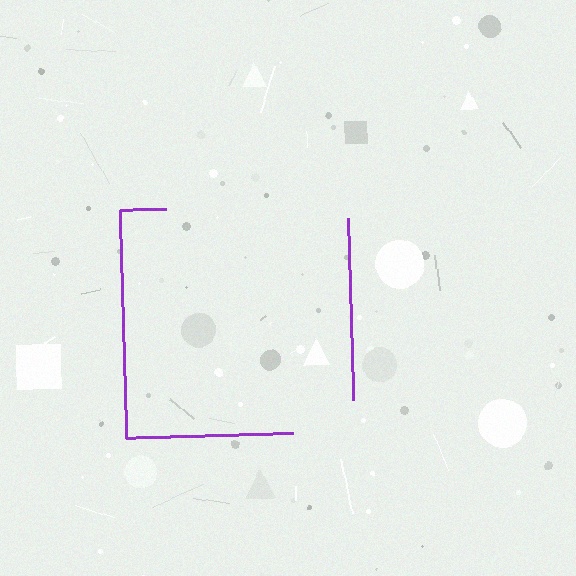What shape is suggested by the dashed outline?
The dashed outline suggests a square.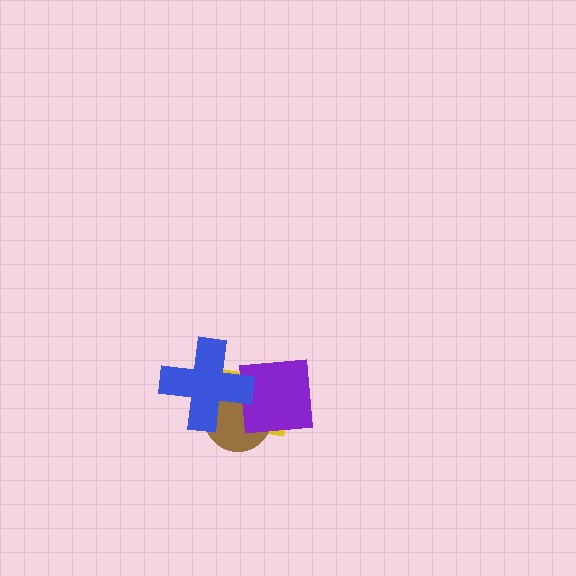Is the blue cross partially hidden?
No, no other shape covers it.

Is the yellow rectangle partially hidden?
Yes, it is partially covered by another shape.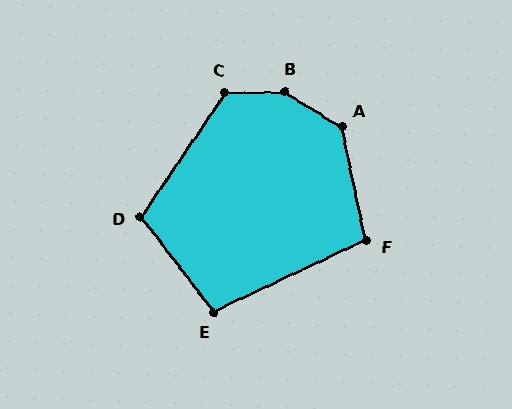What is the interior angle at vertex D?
Approximately 109 degrees (obtuse).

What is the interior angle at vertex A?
Approximately 133 degrees (obtuse).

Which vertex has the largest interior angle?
B, at approximately 148 degrees.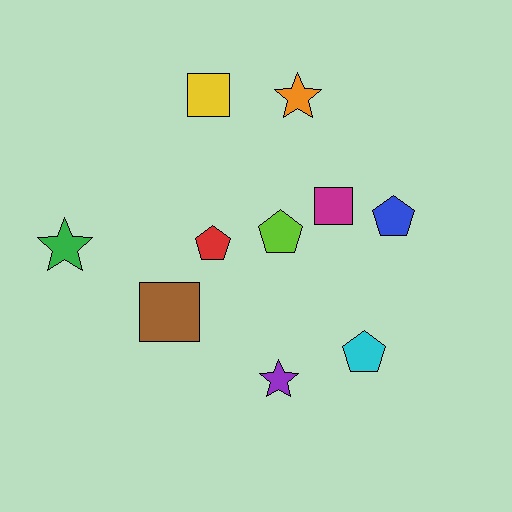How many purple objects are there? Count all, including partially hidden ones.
There is 1 purple object.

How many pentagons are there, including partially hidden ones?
There are 4 pentagons.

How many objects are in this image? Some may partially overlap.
There are 10 objects.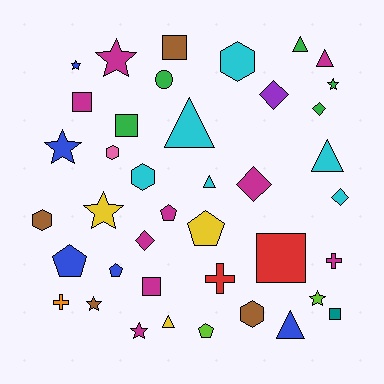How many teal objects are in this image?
There is 1 teal object.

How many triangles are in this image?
There are 7 triangles.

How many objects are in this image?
There are 40 objects.